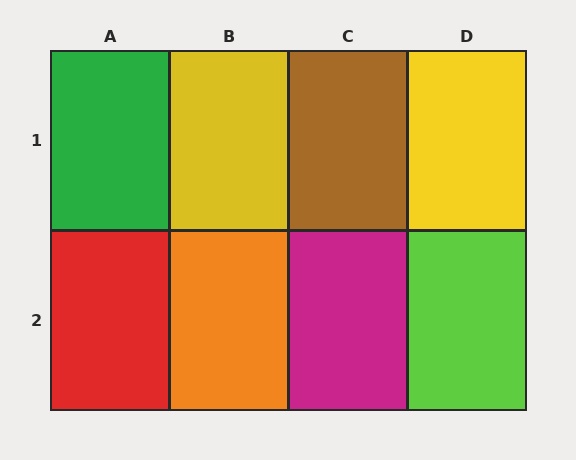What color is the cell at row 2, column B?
Orange.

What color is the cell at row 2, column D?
Lime.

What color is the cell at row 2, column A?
Red.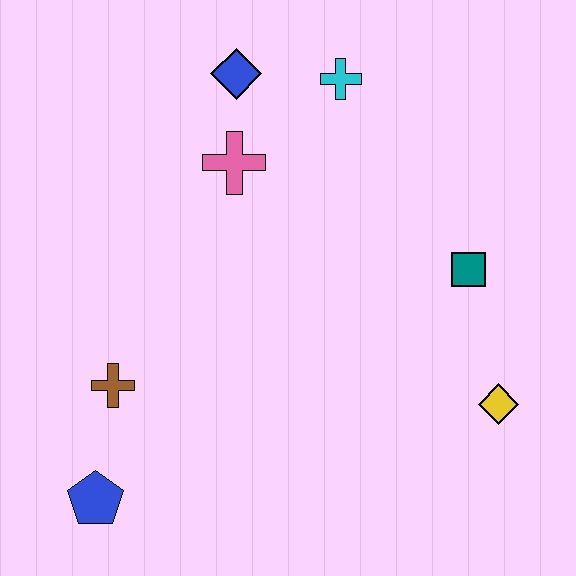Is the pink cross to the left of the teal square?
Yes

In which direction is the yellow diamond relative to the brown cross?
The yellow diamond is to the right of the brown cross.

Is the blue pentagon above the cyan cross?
No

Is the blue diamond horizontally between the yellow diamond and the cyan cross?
No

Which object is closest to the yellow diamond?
The teal square is closest to the yellow diamond.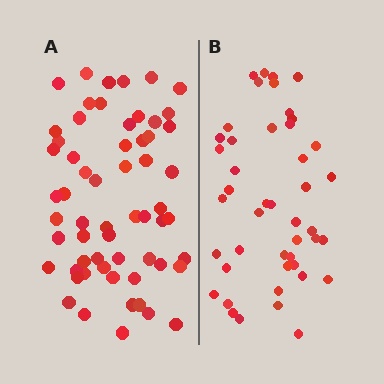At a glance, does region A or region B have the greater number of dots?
Region A (the left region) has more dots.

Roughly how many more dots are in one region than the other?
Region A has approximately 15 more dots than region B.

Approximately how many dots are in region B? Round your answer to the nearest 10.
About 40 dots. (The exact count is 45, which rounds to 40.)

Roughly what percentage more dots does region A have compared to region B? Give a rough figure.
About 35% more.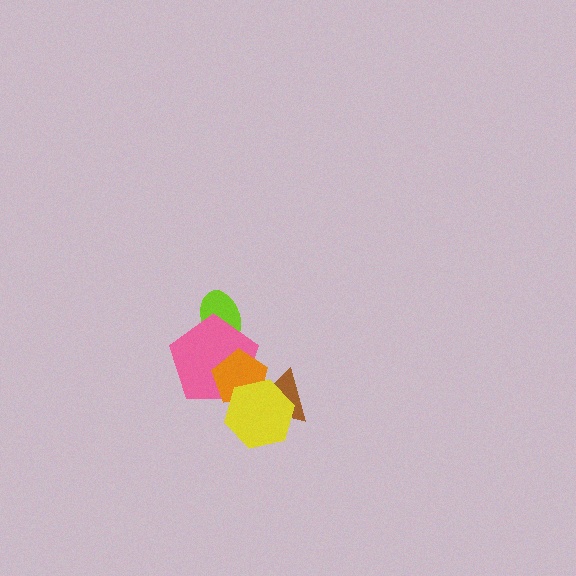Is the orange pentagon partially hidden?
Yes, it is partially covered by another shape.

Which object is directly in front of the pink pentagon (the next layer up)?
The orange pentagon is directly in front of the pink pentagon.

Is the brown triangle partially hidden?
Yes, it is partially covered by another shape.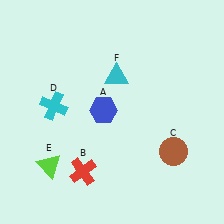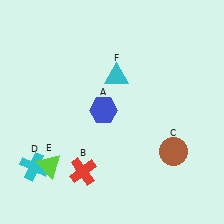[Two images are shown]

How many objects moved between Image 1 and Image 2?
1 object moved between the two images.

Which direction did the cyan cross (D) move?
The cyan cross (D) moved down.